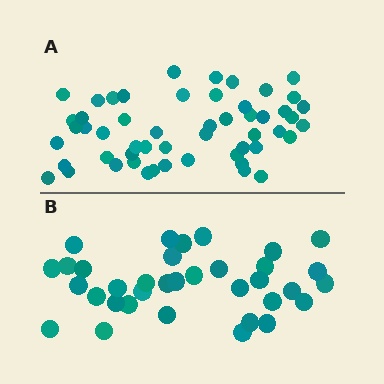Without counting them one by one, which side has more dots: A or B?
Region A (the top region) has more dots.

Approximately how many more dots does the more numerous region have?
Region A has approximately 20 more dots than region B.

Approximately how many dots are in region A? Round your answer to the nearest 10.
About 50 dots. (The exact count is 53, which rounds to 50.)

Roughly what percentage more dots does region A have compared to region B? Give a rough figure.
About 50% more.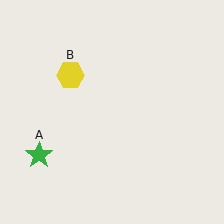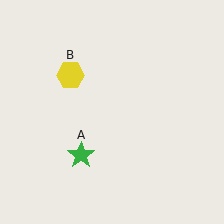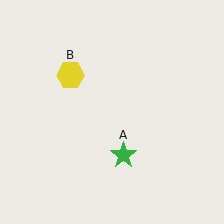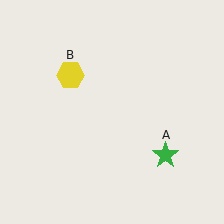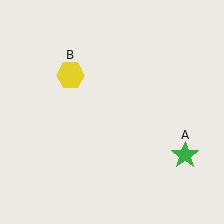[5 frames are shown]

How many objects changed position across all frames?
1 object changed position: green star (object A).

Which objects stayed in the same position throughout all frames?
Yellow hexagon (object B) remained stationary.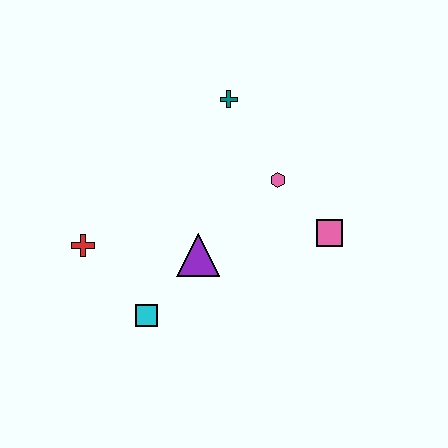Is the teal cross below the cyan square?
No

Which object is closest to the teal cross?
The pink hexagon is closest to the teal cross.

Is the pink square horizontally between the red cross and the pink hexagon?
No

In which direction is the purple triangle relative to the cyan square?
The purple triangle is above the cyan square.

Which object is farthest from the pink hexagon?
The red cross is farthest from the pink hexagon.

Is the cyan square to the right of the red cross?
Yes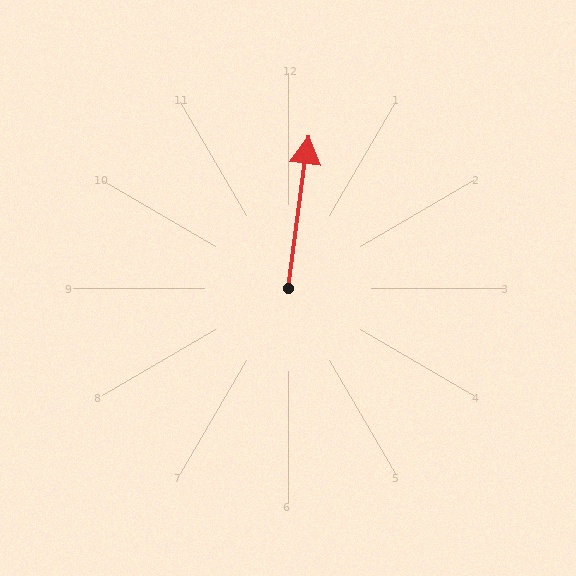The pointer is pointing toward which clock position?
Roughly 12 o'clock.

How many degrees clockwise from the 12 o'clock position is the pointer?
Approximately 8 degrees.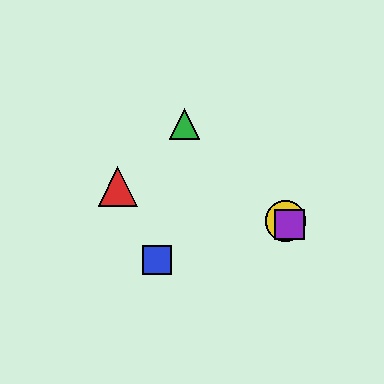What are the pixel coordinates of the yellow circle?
The yellow circle is at (286, 221).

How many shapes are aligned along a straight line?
3 shapes (the green triangle, the yellow circle, the purple square) are aligned along a straight line.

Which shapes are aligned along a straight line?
The green triangle, the yellow circle, the purple square are aligned along a straight line.